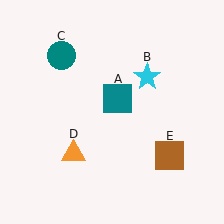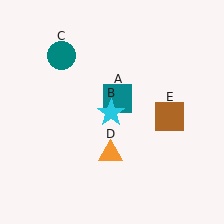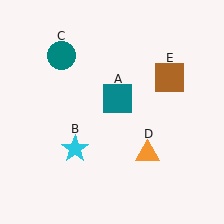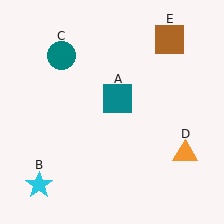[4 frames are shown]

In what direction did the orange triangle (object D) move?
The orange triangle (object D) moved right.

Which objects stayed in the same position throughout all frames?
Teal square (object A) and teal circle (object C) remained stationary.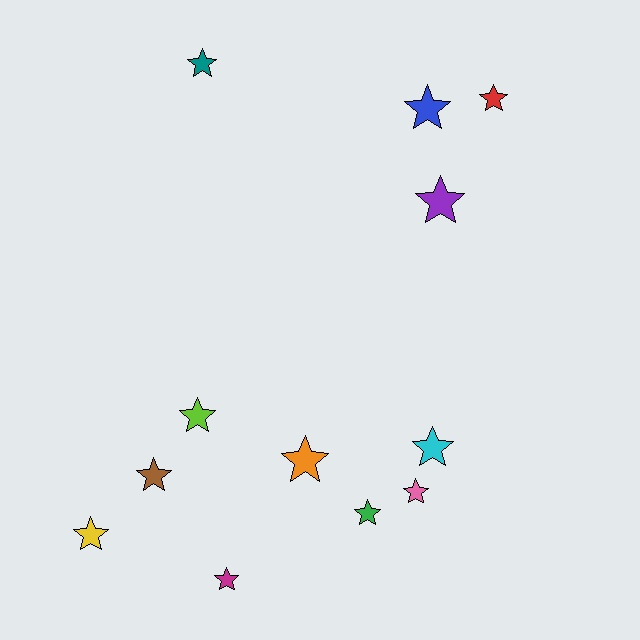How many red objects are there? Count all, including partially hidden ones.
There is 1 red object.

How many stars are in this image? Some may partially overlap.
There are 12 stars.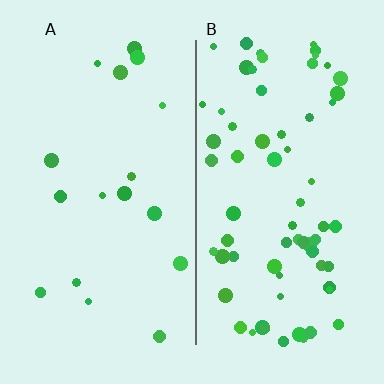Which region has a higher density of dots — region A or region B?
B (the right).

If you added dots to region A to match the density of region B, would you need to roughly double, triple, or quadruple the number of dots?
Approximately quadruple.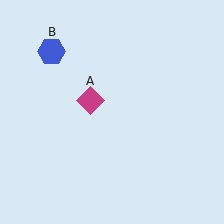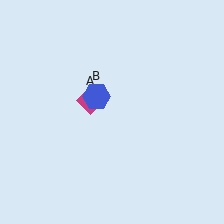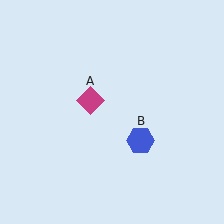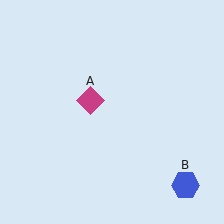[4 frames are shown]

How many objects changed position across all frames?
1 object changed position: blue hexagon (object B).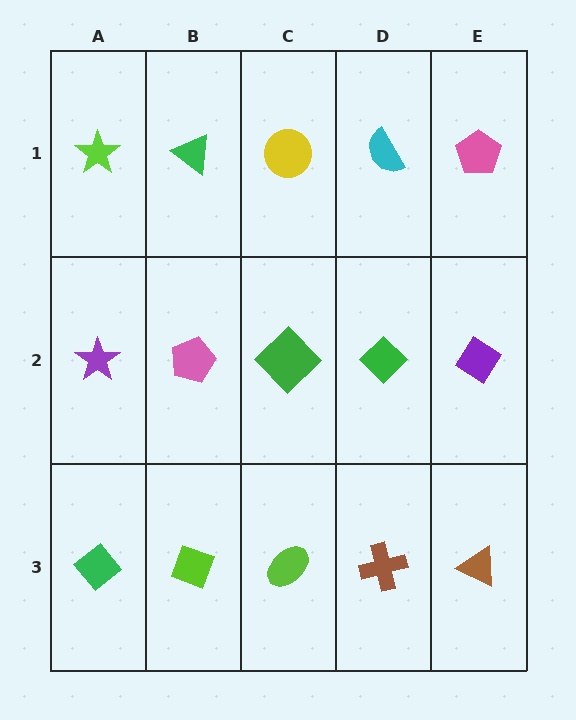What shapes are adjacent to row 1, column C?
A green diamond (row 2, column C), a green triangle (row 1, column B), a cyan semicircle (row 1, column D).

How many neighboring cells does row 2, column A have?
3.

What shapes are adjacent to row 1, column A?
A purple star (row 2, column A), a green triangle (row 1, column B).